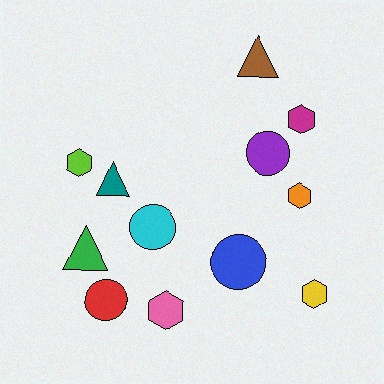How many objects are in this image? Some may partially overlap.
There are 12 objects.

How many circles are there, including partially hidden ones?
There are 4 circles.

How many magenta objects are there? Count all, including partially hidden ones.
There is 1 magenta object.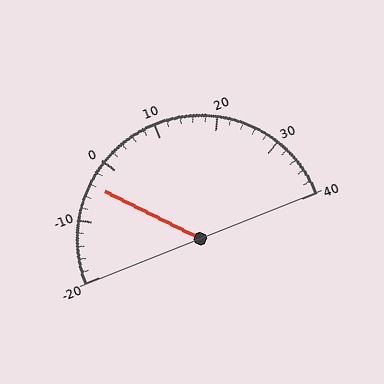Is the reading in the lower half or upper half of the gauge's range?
The reading is in the lower half of the range (-20 to 40).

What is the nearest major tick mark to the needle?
The nearest major tick mark is 0.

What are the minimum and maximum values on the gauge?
The gauge ranges from -20 to 40.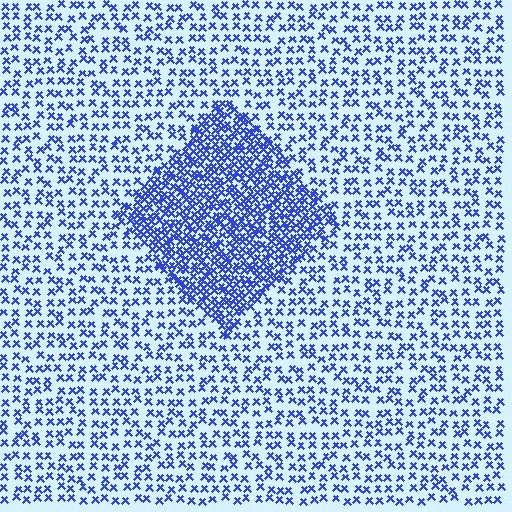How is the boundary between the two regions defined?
The boundary is defined by a change in element density (approximately 2.4x ratio). All elements are the same color, size, and shape.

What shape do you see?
I see a diamond.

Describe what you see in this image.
The image contains small blue elements arranged at two different densities. A diamond-shaped region is visible where the elements are more densely packed than the surrounding area.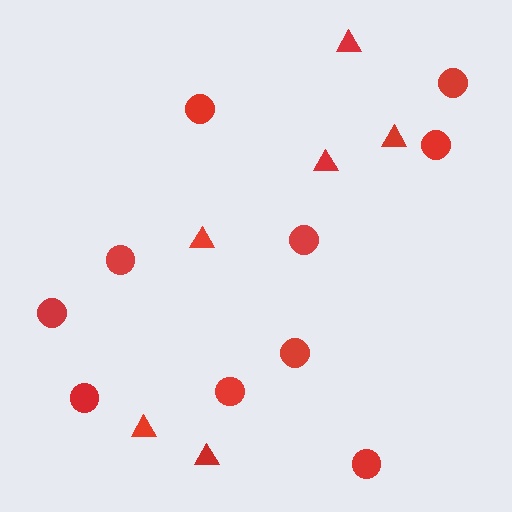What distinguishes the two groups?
There are 2 groups: one group of triangles (6) and one group of circles (10).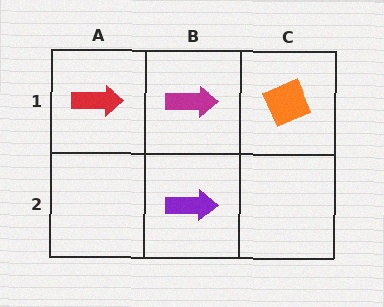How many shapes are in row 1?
3 shapes.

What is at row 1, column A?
A red arrow.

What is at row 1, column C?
An orange diamond.